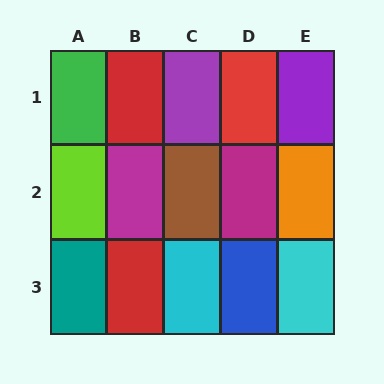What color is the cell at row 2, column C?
Brown.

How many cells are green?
1 cell is green.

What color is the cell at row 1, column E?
Purple.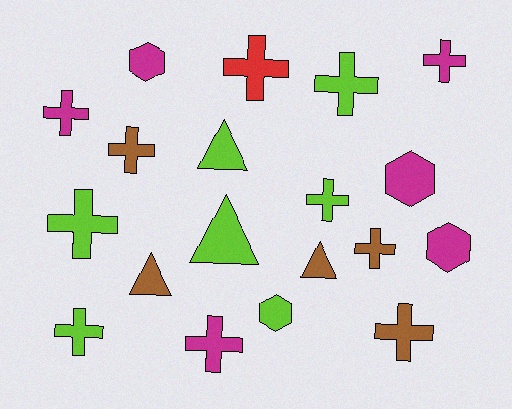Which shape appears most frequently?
Cross, with 11 objects.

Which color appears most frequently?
Lime, with 7 objects.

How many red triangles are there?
There are no red triangles.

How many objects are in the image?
There are 19 objects.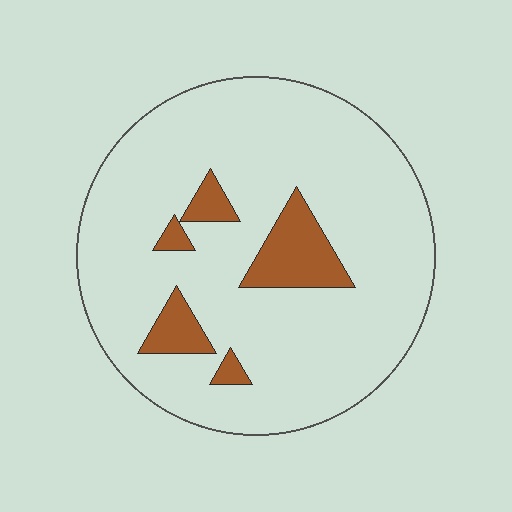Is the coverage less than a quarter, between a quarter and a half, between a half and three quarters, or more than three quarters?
Less than a quarter.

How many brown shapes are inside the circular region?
5.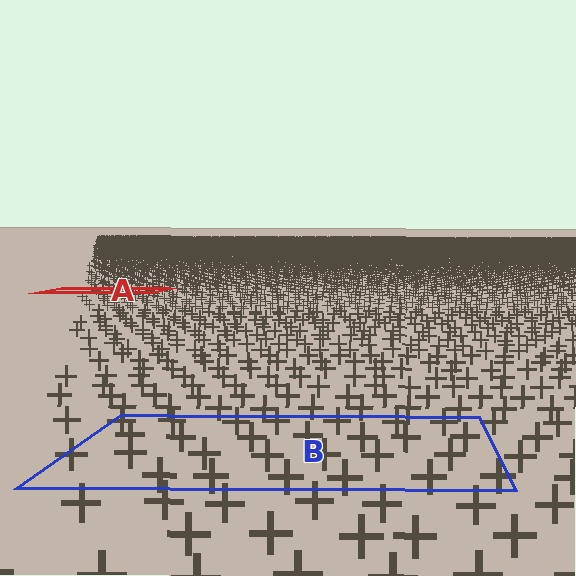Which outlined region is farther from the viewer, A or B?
Region A is farther from the viewer — the texture elements inside it appear smaller and more densely packed.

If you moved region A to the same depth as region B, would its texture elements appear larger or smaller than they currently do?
They would appear larger. At a closer depth, the same texture elements are projected at a bigger on-screen size.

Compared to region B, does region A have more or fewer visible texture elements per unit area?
Region A has more texture elements per unit area — they are packed more densely because it is farther away.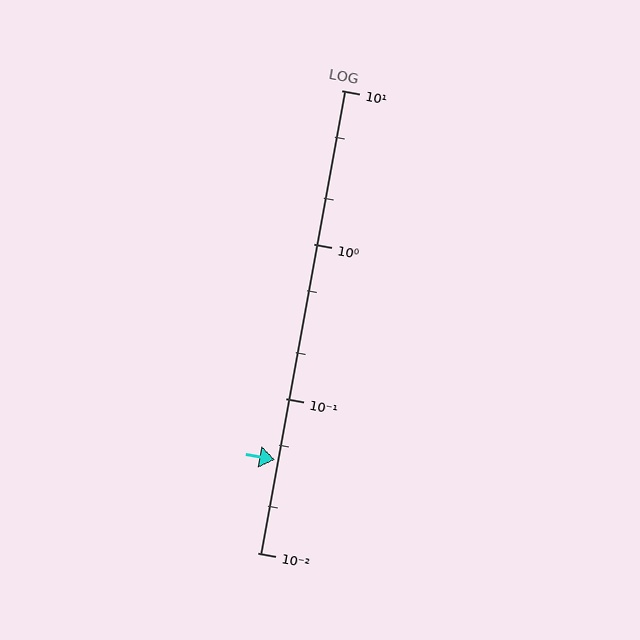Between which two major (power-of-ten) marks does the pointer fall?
The pointer is between 0.01 and 0.1.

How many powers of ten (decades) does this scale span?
The scale spans 3 decades, from 0.01 to 10.